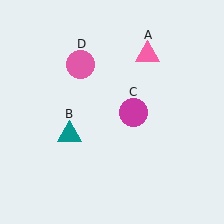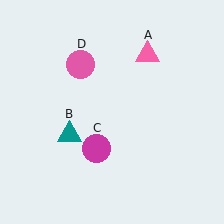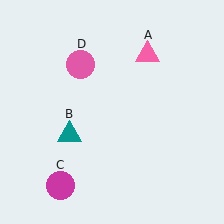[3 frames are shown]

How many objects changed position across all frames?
1 object changed position: magenta circle (object C).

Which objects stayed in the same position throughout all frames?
Pink triangle (object A) and teal triangle (object B) and pink circle (object D) remained stationary.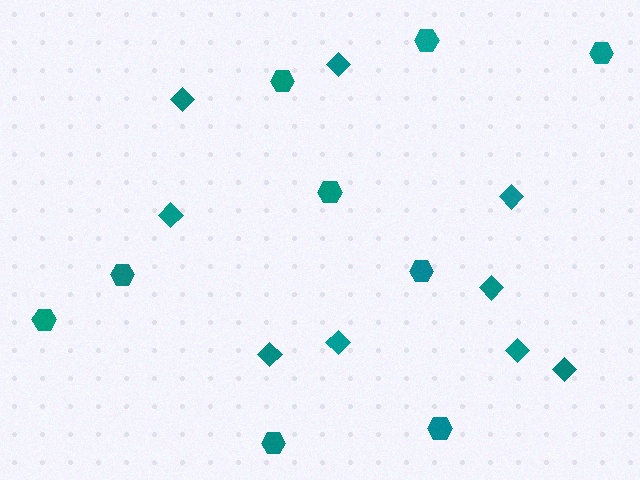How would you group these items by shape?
There are 2 groups: one group of hexagons (9) and one group of diamonds (9).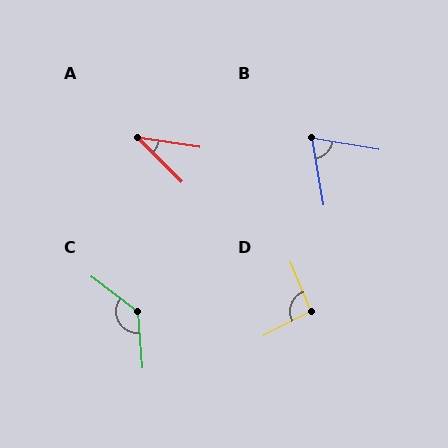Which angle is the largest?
C, at approximately 132 degrees.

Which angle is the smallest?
A, at approximately 36 degrees.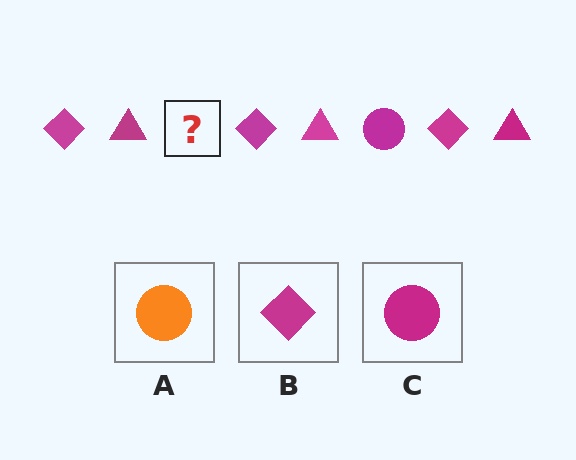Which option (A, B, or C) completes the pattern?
C.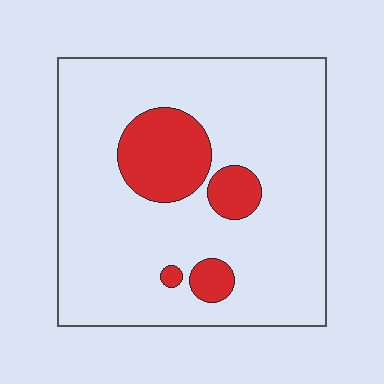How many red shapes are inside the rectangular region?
4.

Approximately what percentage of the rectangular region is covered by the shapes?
Approximately 15%.